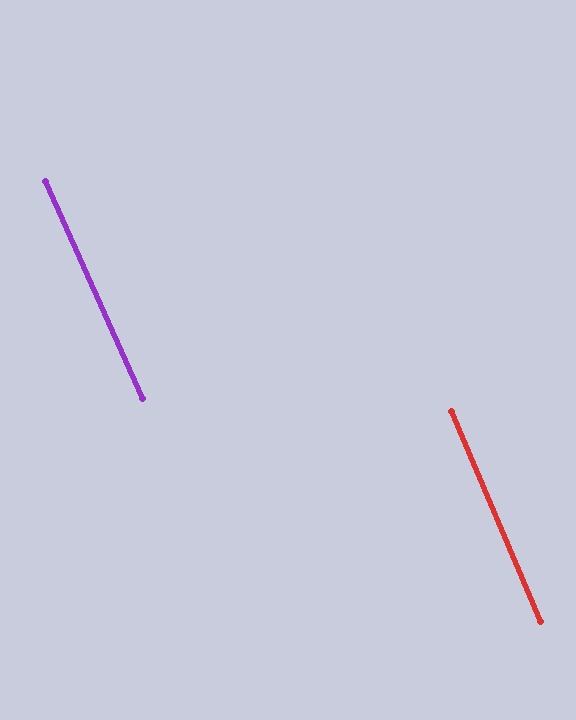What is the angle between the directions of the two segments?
Approximately 1 degree.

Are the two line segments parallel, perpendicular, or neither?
Parallel — their directions differ by only 1.3°.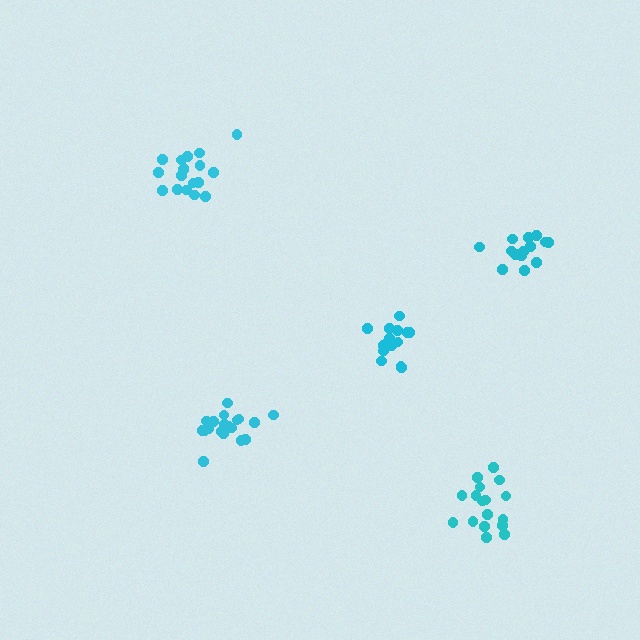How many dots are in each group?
Group 1: 19 dots, Group 2: 16 dots, Group 3: 18 dots, Group 4: 14 dots, Group 5: 17 dots (84 total).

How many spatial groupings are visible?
There are 5 spatial groupings.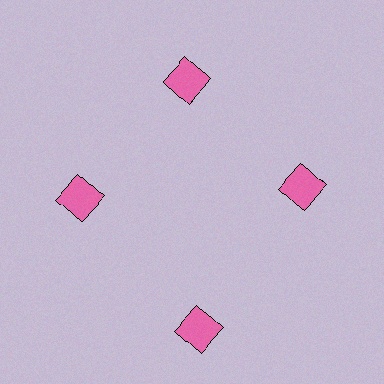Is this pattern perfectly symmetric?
No. The 4 pink diamonds are arranged in a ring, but one element near the 6 o'clock position is pushed outward from the center, breaking the 4-fold rotational symmetry.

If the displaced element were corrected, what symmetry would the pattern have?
It would have 4-fold rotational symmetry — the pattern would map onto itself every 90 degrees.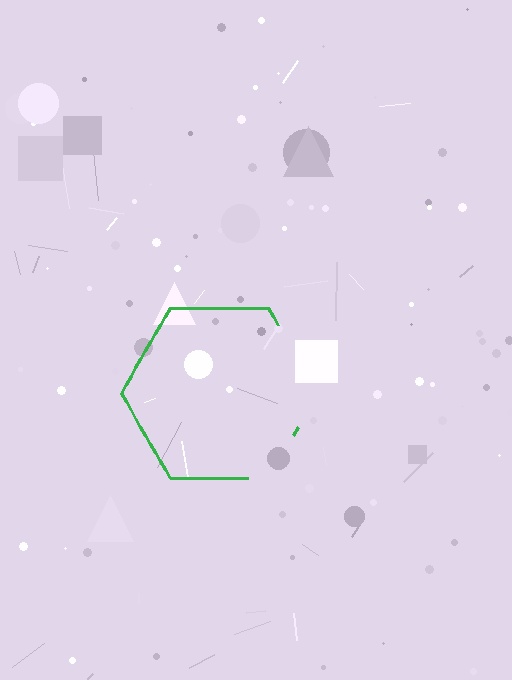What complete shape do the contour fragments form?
The contour fragments form a hexagon.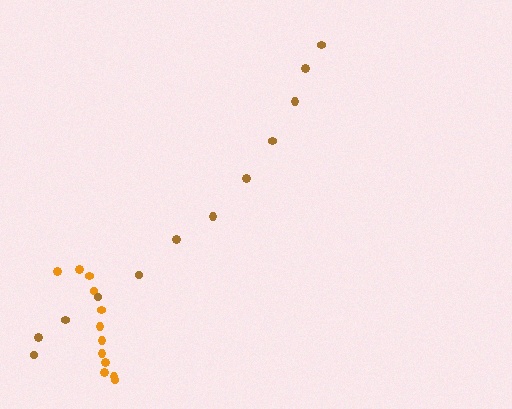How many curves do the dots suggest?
There are 2 distinct paths.